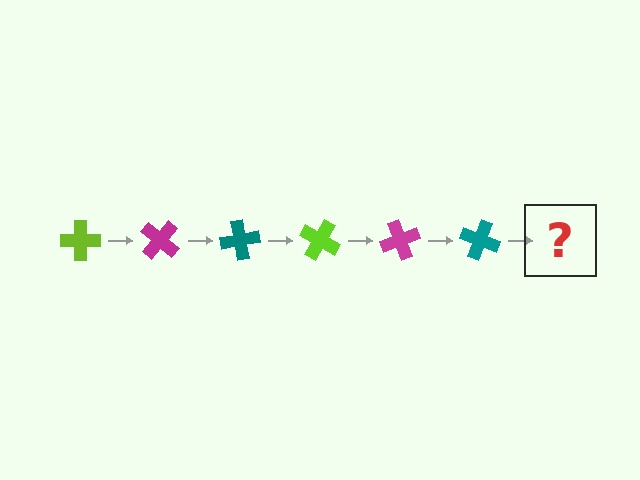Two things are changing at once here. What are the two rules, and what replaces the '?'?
The two rules are that it rotates 40 degrees each step and the color cycles through lime, magenta, and teal. The '?' should be a lime cross, rotated 240 degrees from the start.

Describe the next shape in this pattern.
It should be a lime cross, rotated 240 degrees from the start.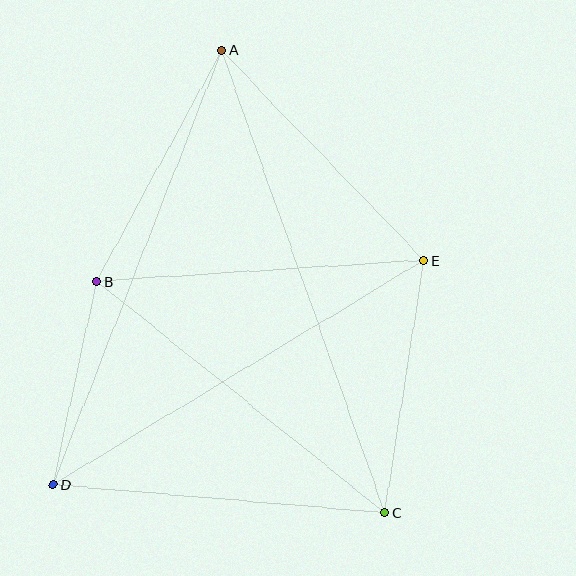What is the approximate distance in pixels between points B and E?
The distance between B and E is approximately 328 pixels.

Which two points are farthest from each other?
Points A and C are farthest from each other.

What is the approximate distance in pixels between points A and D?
The distance between A and D is approximately 466 pixels.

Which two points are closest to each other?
Points B and D are closest to each other.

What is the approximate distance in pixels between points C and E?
The distance between C and E is approximately 256 pixels.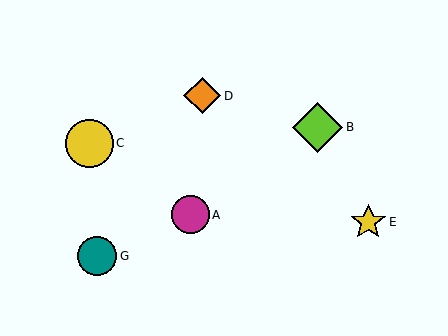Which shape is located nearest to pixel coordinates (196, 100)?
The orange diamond (labeled D) at (202, 96) is nearest to that location.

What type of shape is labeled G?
Shape G is a teal circle.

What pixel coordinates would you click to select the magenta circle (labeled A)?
Click at (190, 215) to select the magenta circle A.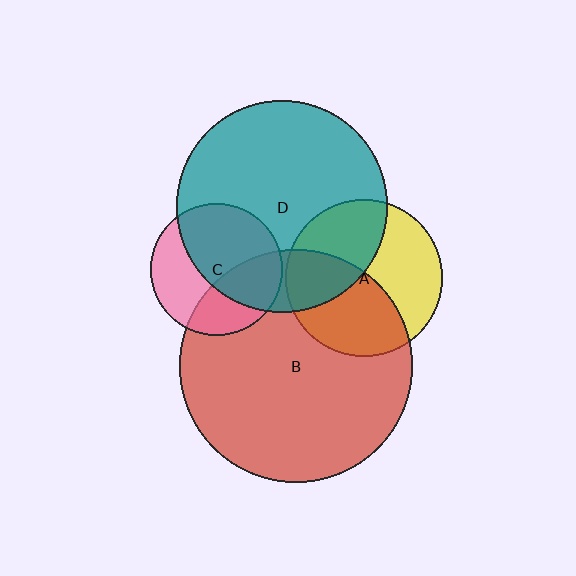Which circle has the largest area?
Circle B (red).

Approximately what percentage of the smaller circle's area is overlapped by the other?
Approximately 20%.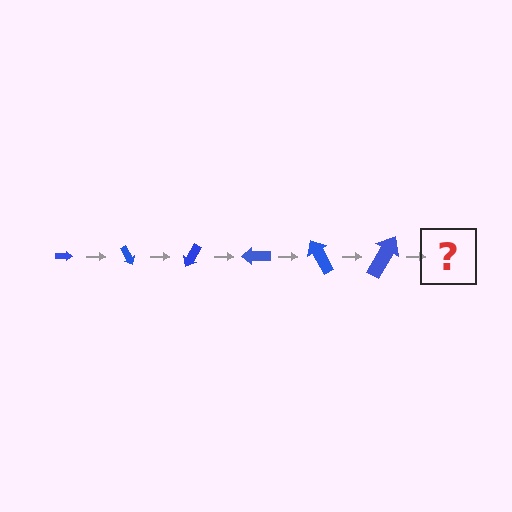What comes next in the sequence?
The next element should be an arrow, larger than the previous one and rotated 360 degrees from the start.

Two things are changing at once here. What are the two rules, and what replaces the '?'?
The two rules are that the arrow grows larger each step and it rotates 60 degrees each step. The '?' should be an arrow, larger than the previous one and rotated 360 degrees from the start.